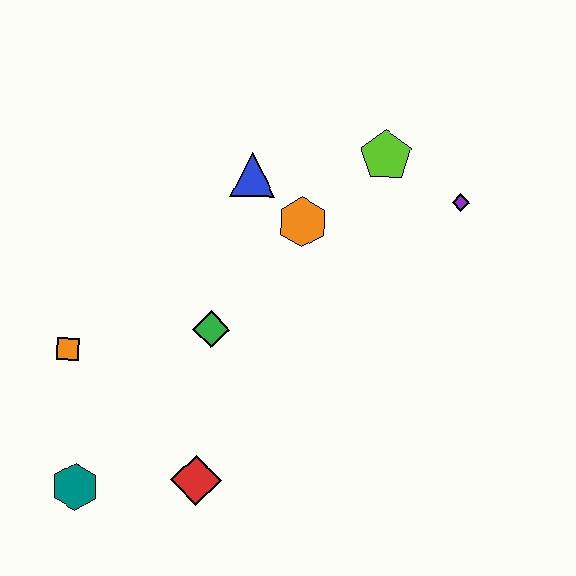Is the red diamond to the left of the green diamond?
Yes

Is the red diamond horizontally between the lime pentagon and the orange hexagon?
No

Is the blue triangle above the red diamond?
Yes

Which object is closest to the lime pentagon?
The purple diamond is closest to the lime pentagon.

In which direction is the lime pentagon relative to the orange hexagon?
The lime pentagon is to the right of the orange hexagon.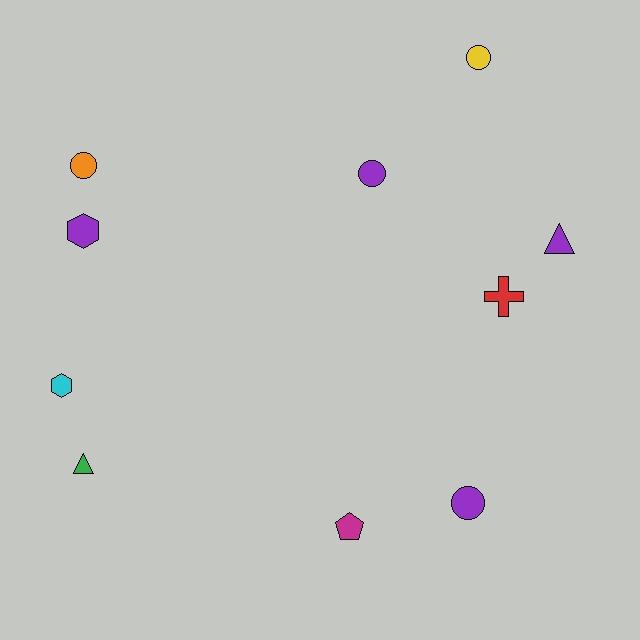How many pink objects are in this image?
There are no pink objects.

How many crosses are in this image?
There is 1 cross.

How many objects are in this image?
There are 10 objects.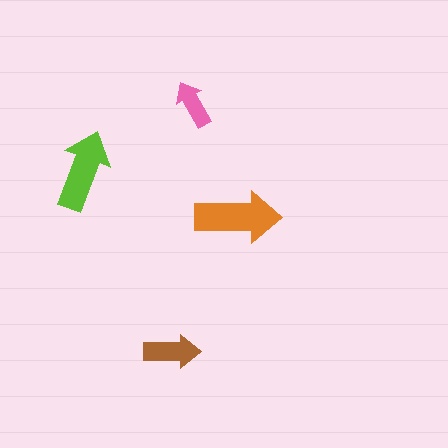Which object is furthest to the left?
The lime arrow is leftmost.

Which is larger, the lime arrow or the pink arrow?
The lime one.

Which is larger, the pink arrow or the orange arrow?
The orange one.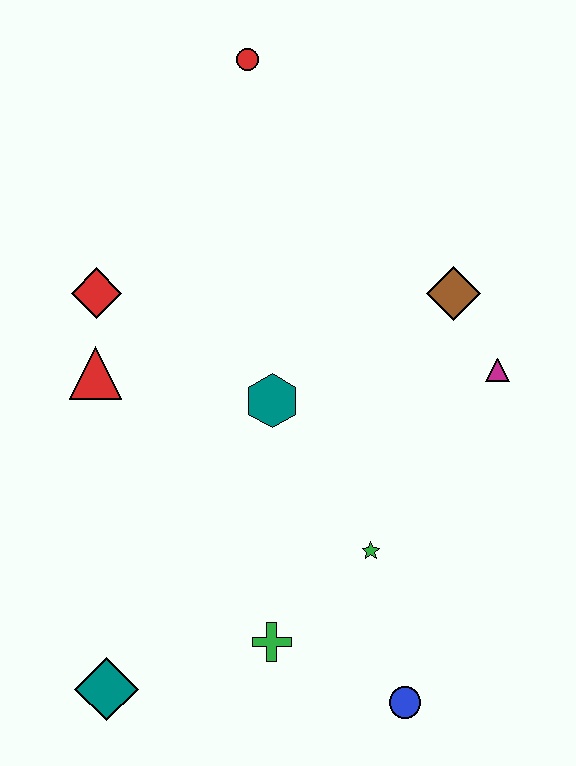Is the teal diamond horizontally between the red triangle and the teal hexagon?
Yes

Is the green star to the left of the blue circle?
Yes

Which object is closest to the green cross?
The green star is closest to the green cross.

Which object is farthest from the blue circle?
The red circle is farthest from the blue circle.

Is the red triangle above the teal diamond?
Yes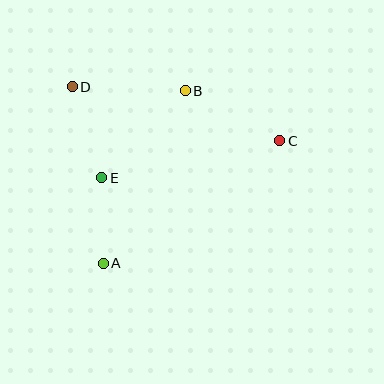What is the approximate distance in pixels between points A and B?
The distance between A and B is approximately 191 pixels.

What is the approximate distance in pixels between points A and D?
The distance between A and D is approximately 179 pixels.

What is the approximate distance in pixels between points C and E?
The distance between C and E is approximately 181 pixels.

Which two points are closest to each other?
Points A and E are closest to each other.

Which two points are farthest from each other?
Points A and C are farthest from each other.